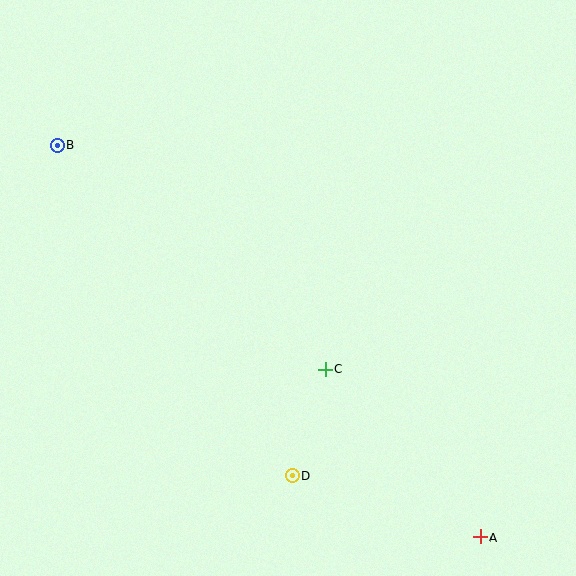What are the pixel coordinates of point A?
Point A is at (480, 537).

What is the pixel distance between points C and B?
The distance between C and B is 350 pixels.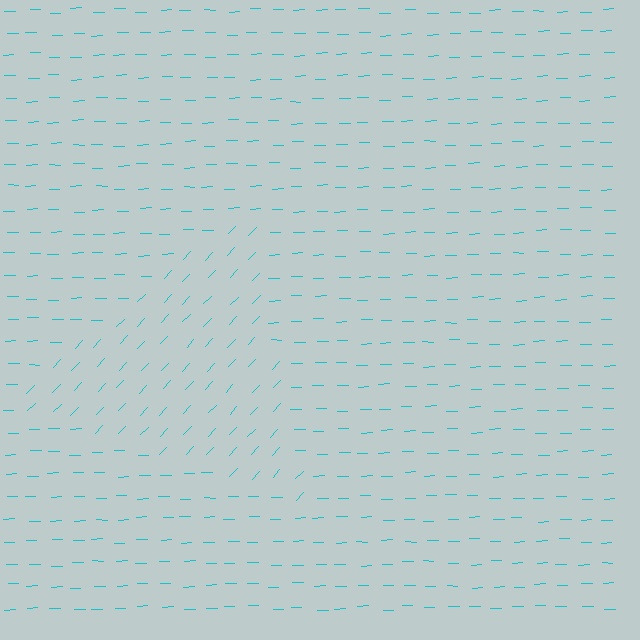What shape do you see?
I see a triangle.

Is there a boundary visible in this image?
Yes, there is a texture boundary formed by a change in line orientation.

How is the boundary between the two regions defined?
The boundary is defined purely by a change in line orientation (approximately 45 degrees difference). All lines are the same color and thickness.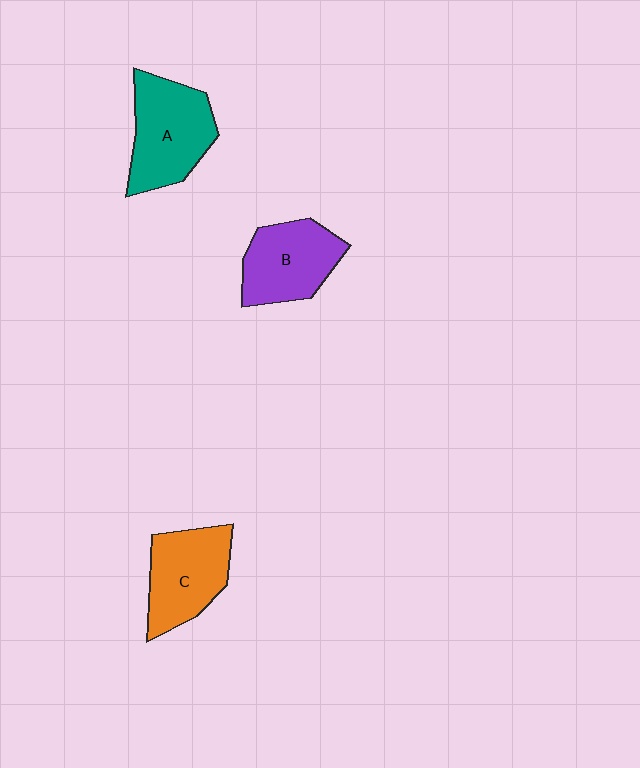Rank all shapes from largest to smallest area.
From largest to smallest: A (teal), C (orange), B (purple).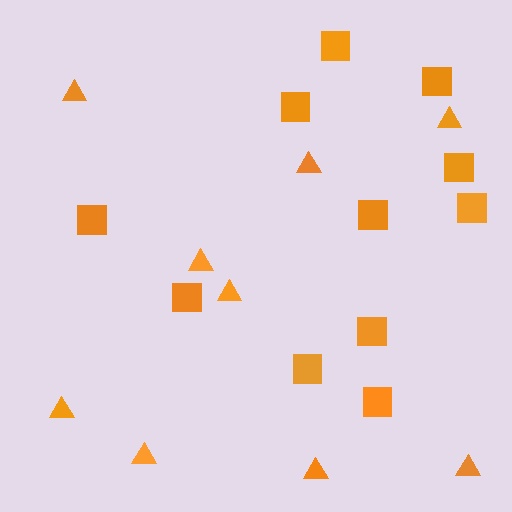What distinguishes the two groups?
There are 2 groups: one group of squares (11) and one group of triangles (9).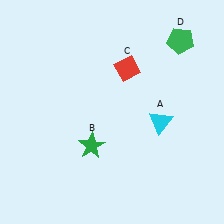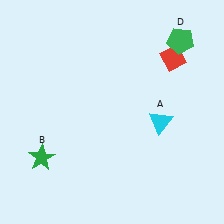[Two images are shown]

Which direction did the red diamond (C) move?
The red diamond (C) moved right.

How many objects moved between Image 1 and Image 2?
2 objects moved between the two images.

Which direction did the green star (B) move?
The green star (B) moved left.